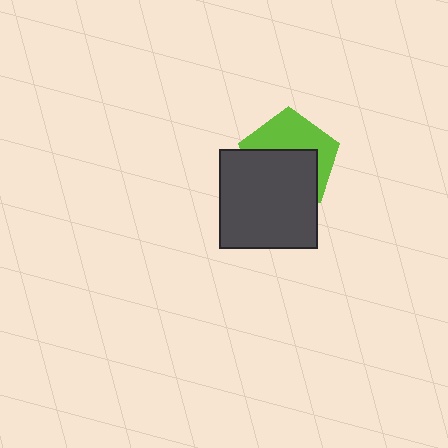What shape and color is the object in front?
The object in front is a dark gray square.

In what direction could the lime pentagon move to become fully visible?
The lime pentagon could move up. That would shift it out from behind the dark gray square entirely.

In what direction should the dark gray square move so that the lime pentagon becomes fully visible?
The dark gray square should move down. That is the shortest direction to clear the overlap and leave the lime pentagon fully visible.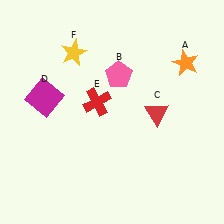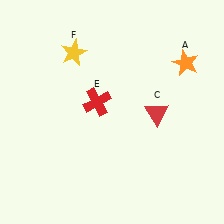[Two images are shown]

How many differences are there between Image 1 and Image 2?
There are 2 differences between the two images.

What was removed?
The magenta square (D), the pink pentagon (B) were removed in Image 2.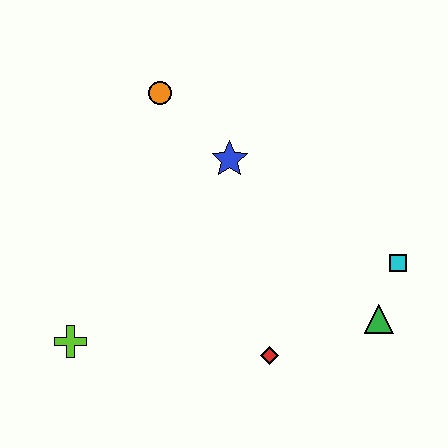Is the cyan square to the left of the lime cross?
No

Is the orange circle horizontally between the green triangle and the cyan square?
No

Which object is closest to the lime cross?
The red diamond is closest to the lime cross.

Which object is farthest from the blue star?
The lime cross is farthest from the blue star.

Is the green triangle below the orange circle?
Yes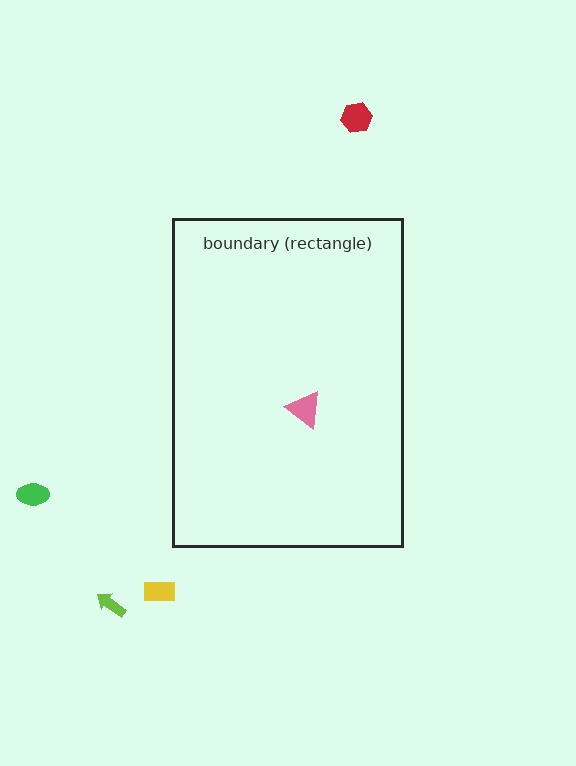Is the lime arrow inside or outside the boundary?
Outside.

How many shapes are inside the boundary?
1 inside, 4 outside.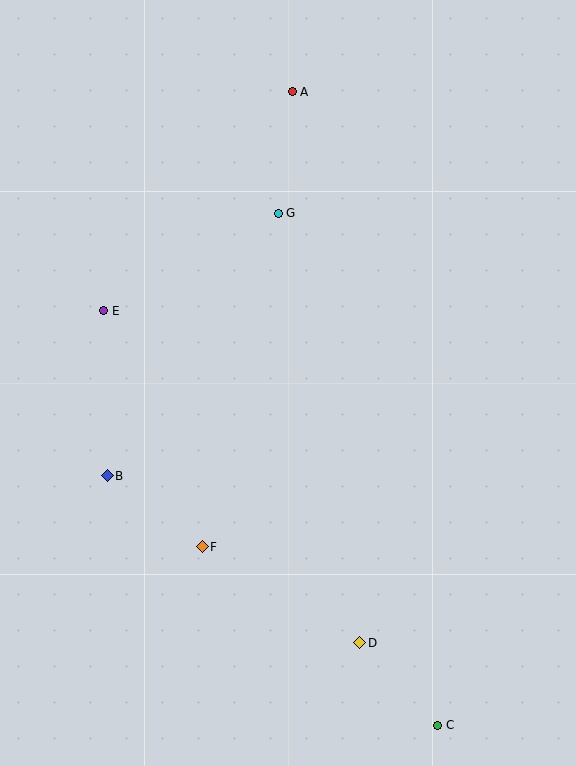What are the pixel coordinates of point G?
Point G is at (278, 213).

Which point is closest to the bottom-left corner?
Point F is closest to the bottom-left corner.